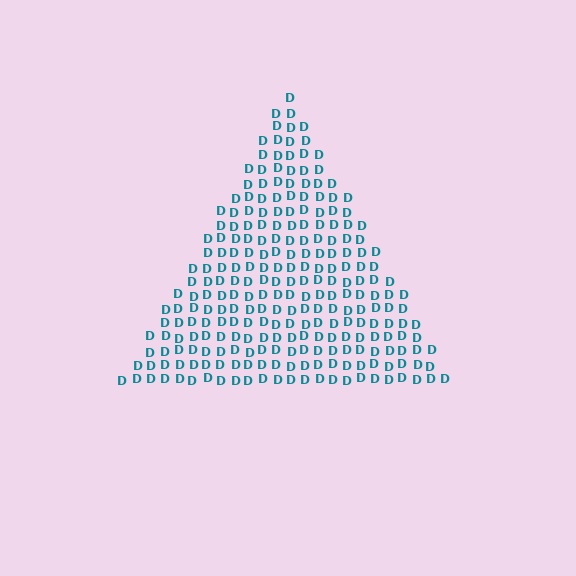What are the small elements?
The small elements are letter D's.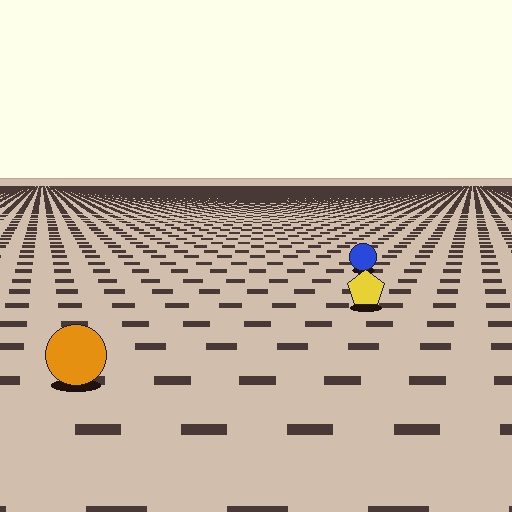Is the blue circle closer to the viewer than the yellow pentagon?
No. The yellow pentagon is closer — you can tell from the texture gradient: the ground texture is coarser near it.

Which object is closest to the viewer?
The orange circle is closest. The texture marks near it are larger and more spread out.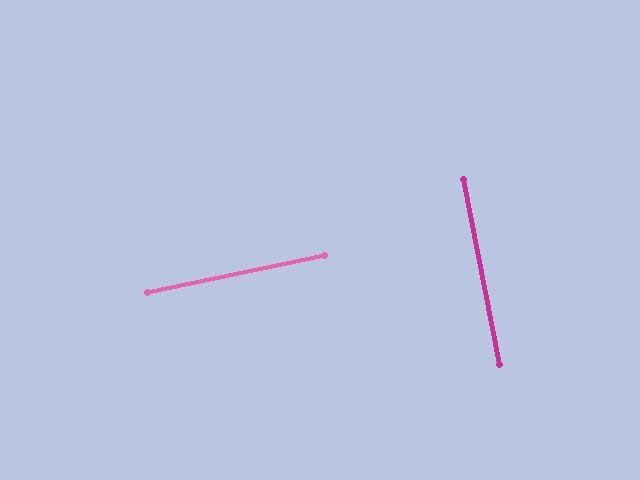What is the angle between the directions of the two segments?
Approximately 89 degrees.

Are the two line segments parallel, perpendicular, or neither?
Perpendicular — they meet at approximately 89°.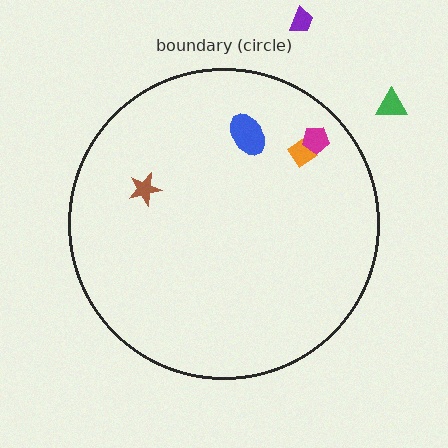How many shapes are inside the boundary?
4 inside, 2 outside.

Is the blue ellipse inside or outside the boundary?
Inside.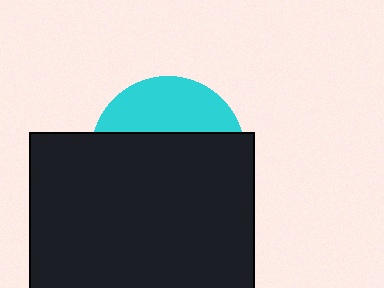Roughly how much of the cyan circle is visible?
A small part of it is visible (roughly 32%).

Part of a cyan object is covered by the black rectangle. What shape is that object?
It is a circle.